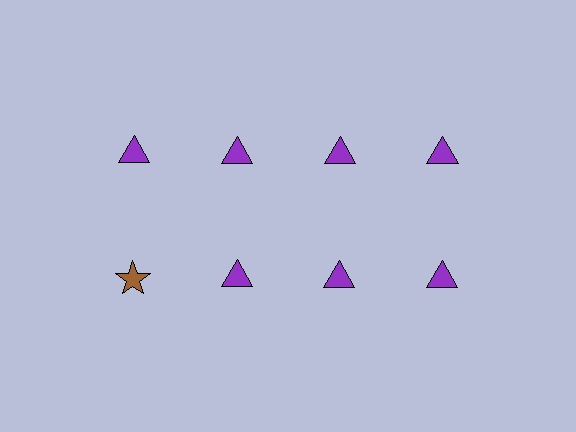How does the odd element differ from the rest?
It differs in both color (brown instead of purple) and shape (star instead of triangle).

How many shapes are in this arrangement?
There are 8 shapes arranged in a grid pattern.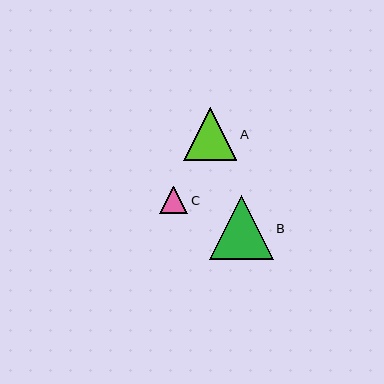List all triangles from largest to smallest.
From largest to smallest: B, A, C.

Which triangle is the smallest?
Triangle C is the smallest with a size of approximately 28 pixels.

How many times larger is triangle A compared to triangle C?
Triangle A is approximately 1.9 times the size of triangle C.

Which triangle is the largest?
Triangle B is the largest with a size of approximately 63 pixels.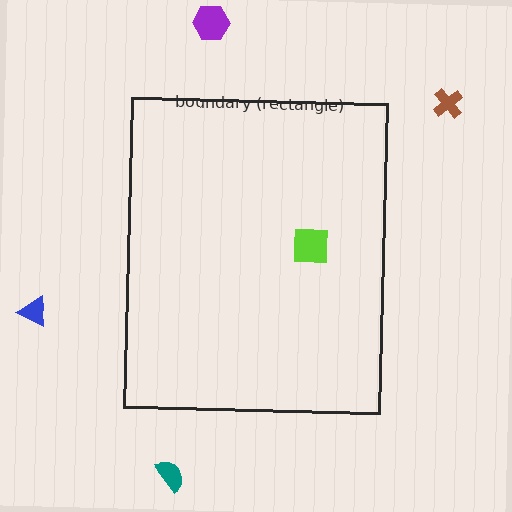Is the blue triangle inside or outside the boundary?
Outside.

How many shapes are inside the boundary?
1 inside, 4 outside.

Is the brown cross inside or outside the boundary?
Outside.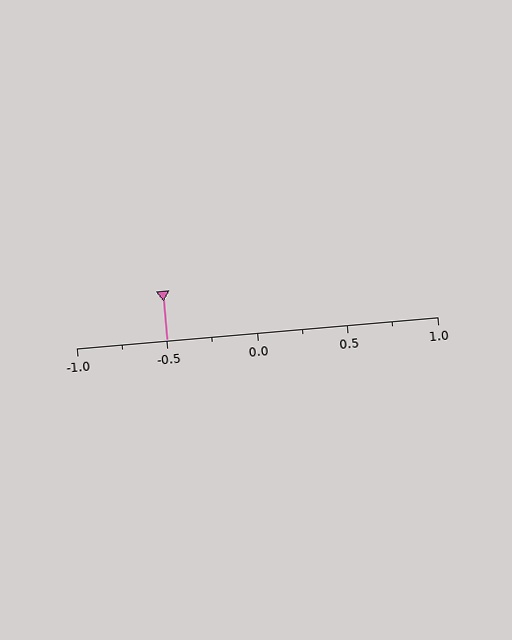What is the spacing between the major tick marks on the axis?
The major ticks are spaced 0.5 apart.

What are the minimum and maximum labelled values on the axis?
The axis runs from -1.0 to 1.0.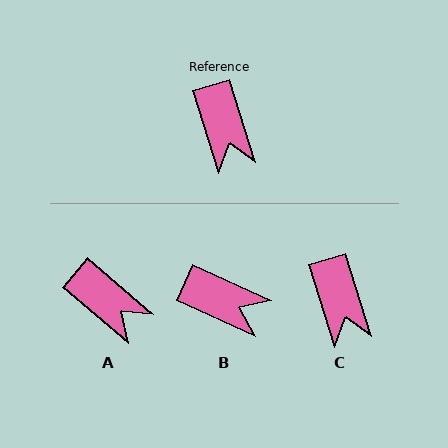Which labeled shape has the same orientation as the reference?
C.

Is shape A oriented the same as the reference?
No, it is off by about 32 degrees.